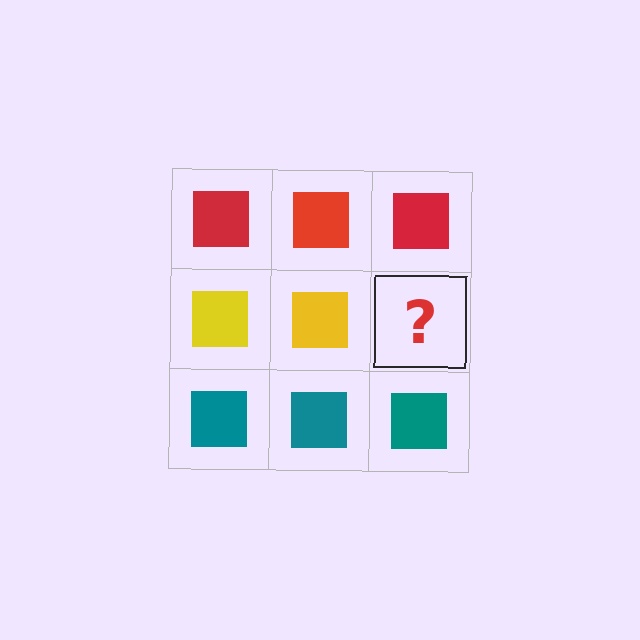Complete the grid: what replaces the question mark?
The question mark should be replaced with a yellow square.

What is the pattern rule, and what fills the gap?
The rule is that each row has a consistent color. The gap should be filled with a yellow square.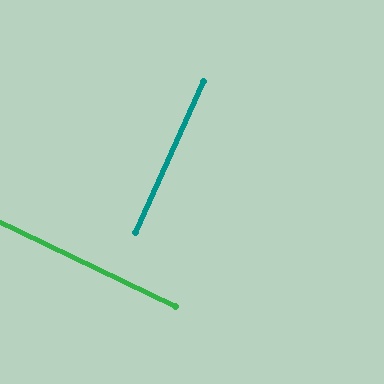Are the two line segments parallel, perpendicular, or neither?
Perpendicular — they meet at approximately 89°.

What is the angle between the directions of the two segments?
Approximately 89 degrees.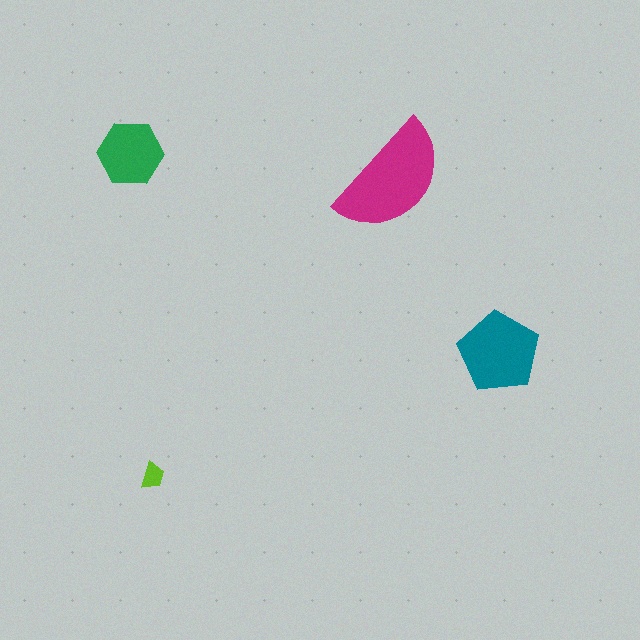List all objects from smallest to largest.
The lime trapezoid, the green hexagon, the teal pentagon, the magenta semicircle.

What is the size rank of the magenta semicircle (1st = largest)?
1st.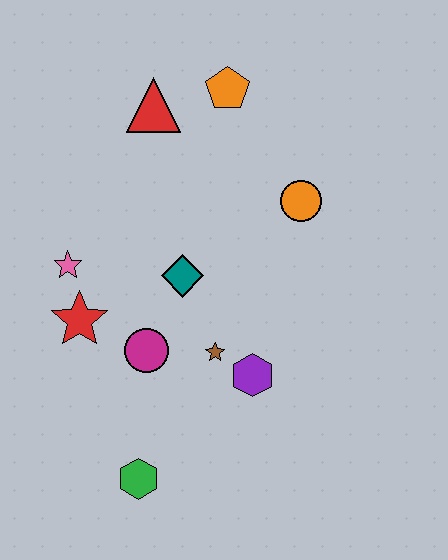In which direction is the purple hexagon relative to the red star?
The purple hexagon is to the right of the red star.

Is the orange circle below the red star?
No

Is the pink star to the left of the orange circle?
Yes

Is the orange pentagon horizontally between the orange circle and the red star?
Yes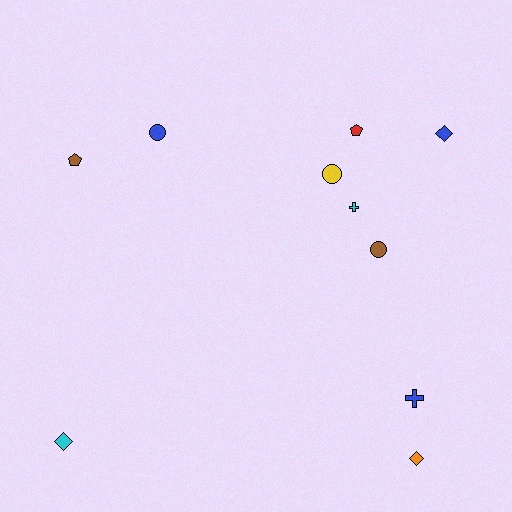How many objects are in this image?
There are 10 objects.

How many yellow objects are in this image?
There is 1 yellow object.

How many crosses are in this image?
There are 2 crosses.